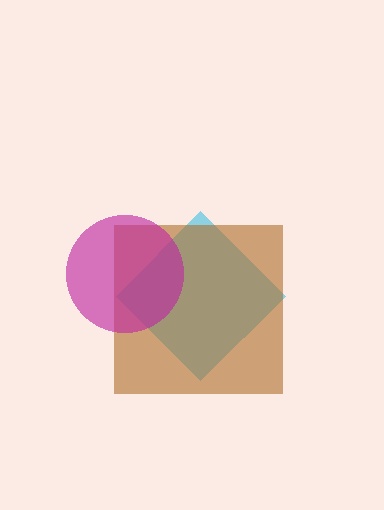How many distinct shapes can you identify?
There are 3 distinct shapes: a cyan diamond, a brown square, a magenta circle.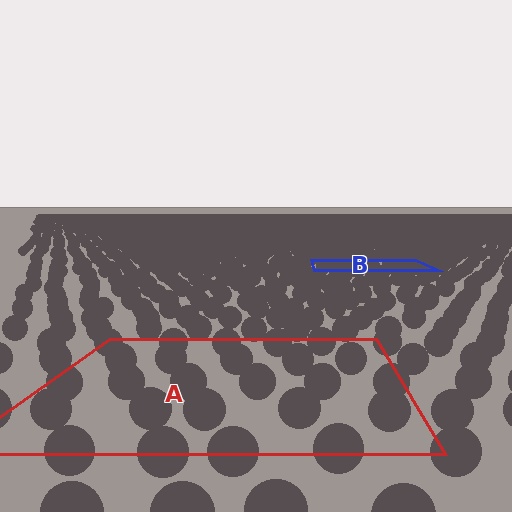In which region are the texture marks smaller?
The texture marks are smaller in region B, because it is farther away.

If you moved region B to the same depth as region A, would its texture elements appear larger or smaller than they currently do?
They would appear larger. At a closer depth, the same texture elements are projected at a bigger on-screen size.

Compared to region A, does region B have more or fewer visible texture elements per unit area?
Region B has more texture elements per unit area — they are packed more densely because it is farther away.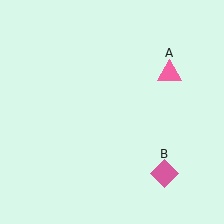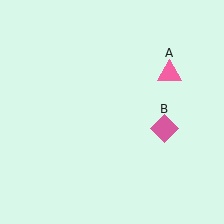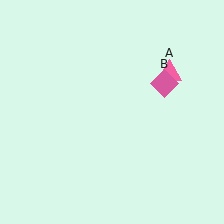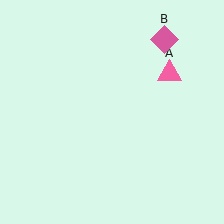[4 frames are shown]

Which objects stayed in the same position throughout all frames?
Pink triangle (object A) remained stationary.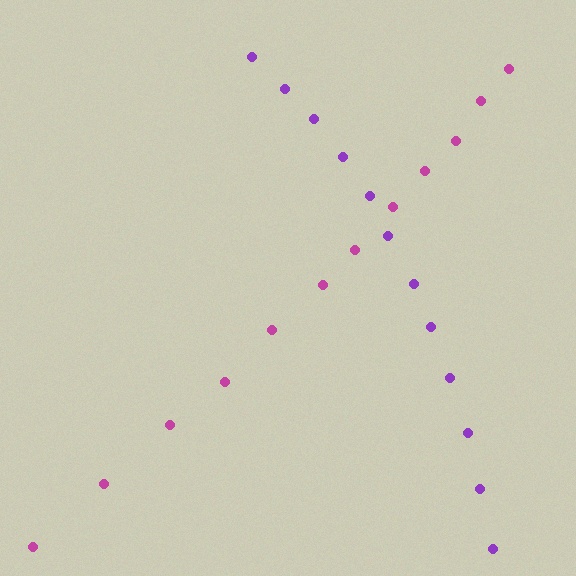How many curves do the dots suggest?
There are 2 distinct paths.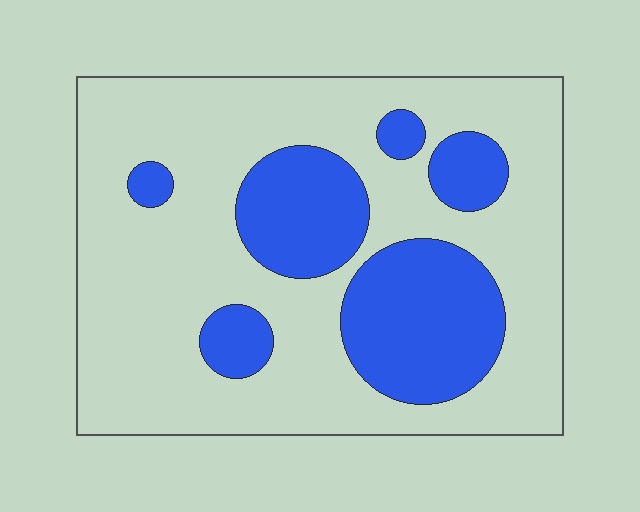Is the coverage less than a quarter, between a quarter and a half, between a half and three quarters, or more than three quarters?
Between a quarter and a half.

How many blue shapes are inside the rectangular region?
6.